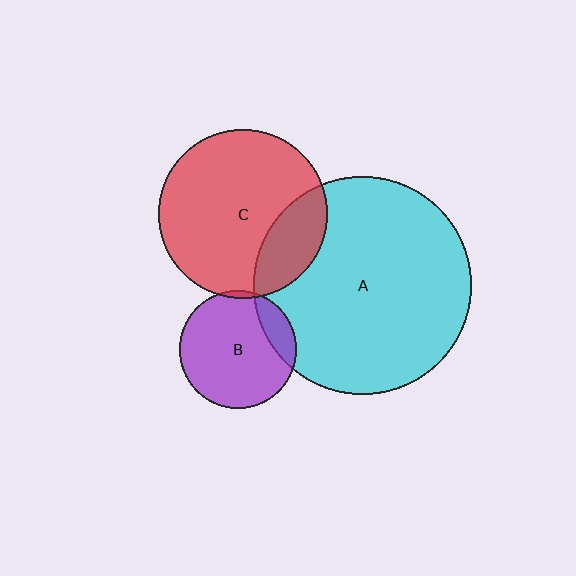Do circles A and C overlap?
Yes.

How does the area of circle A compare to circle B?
Approximately 3.5 times.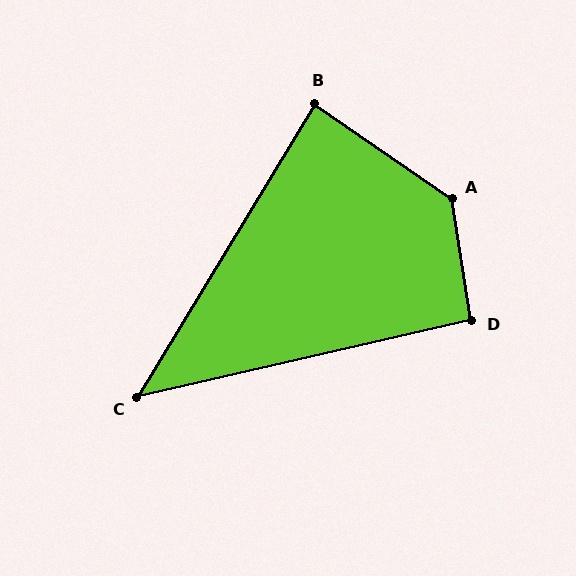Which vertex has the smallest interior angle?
C, at approximately 46 degrees.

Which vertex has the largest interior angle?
A, at approximately 134 degrees.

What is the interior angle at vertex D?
Approximately 94 degrees (approximately right).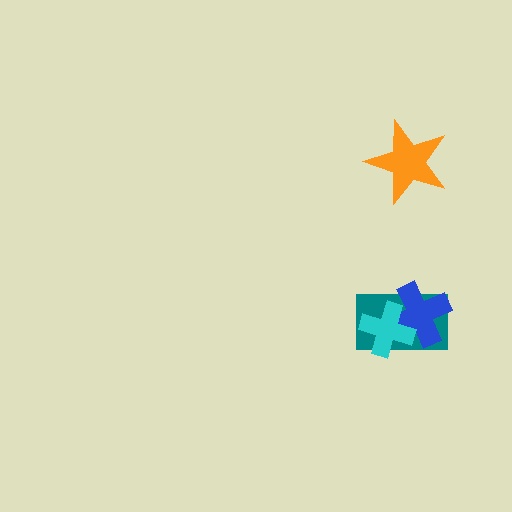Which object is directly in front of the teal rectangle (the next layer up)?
The blue cross is directly in front of the teal rectangle.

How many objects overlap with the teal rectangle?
2 objects overlap with the teal rectangle.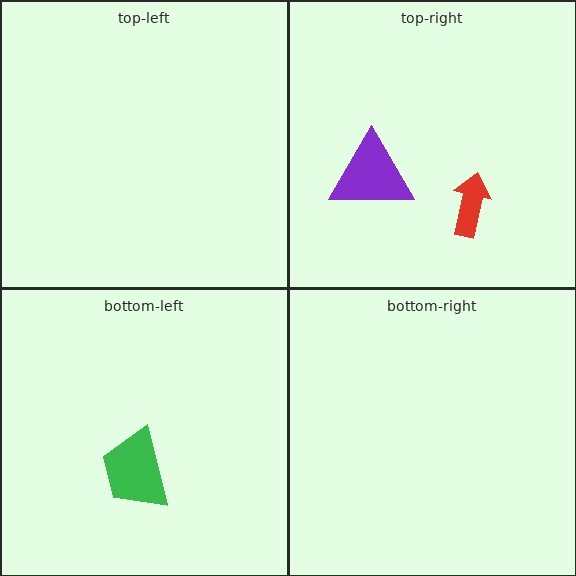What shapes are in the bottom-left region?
The green trapezoid.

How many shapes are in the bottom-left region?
1.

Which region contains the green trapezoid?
The bottom-left region.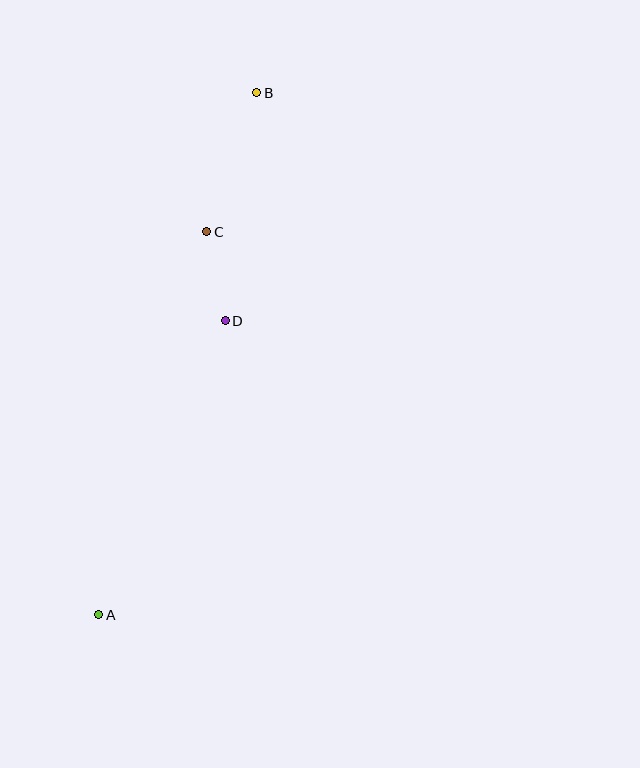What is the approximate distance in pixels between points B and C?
The distance between B and C is approximately 148 pixels.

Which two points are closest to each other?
Points C and D are closest to each other.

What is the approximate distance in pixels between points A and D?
The distance between A and D is approximately 320 pixels.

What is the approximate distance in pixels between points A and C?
The distance between A and C is approximately 398 pixels.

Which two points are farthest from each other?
Points A and B are farthest from each other.